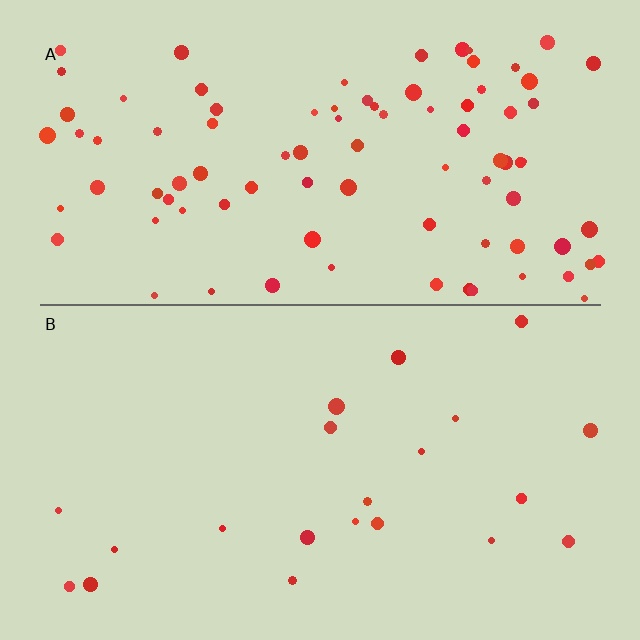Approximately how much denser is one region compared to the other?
Approximately 4.2× — region A over region B.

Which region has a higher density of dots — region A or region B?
A (the top).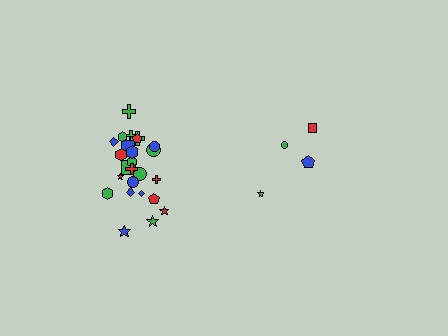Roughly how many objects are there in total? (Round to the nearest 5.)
Roughly 30 objects in total.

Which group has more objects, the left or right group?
The left group.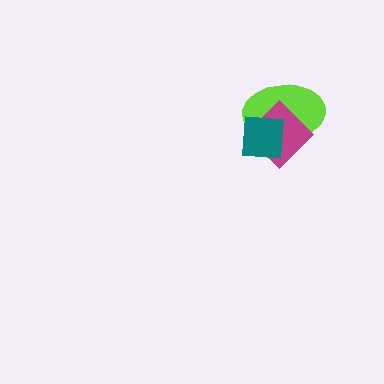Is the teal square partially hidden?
No, no other shape covers it.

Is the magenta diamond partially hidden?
Yes, it is partially covered by another shape.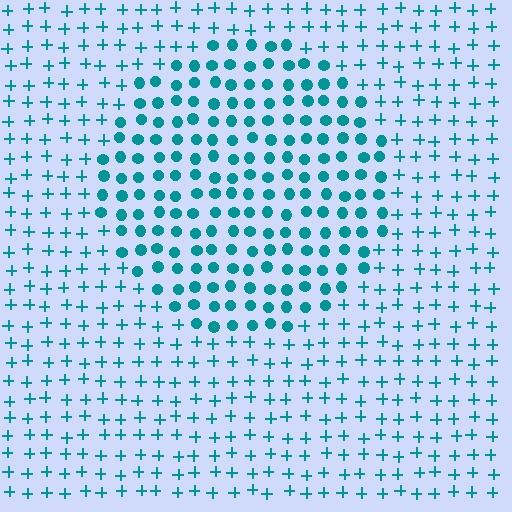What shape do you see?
I see a circle.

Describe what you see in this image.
The image is filled with small teal elements arranged in a uniform grid. A circle-shaped region contains circles, while the surrounding area contains plus signs. The boundary is defined purely by the change in element shape.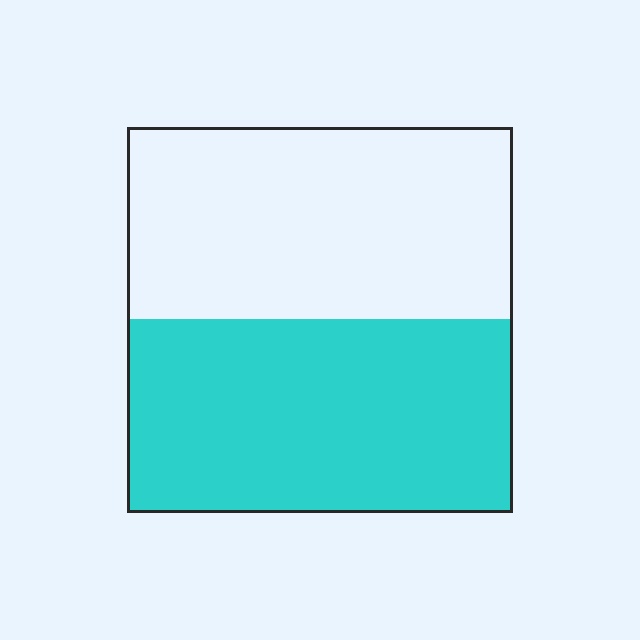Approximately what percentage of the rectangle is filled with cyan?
Approximately 50%.